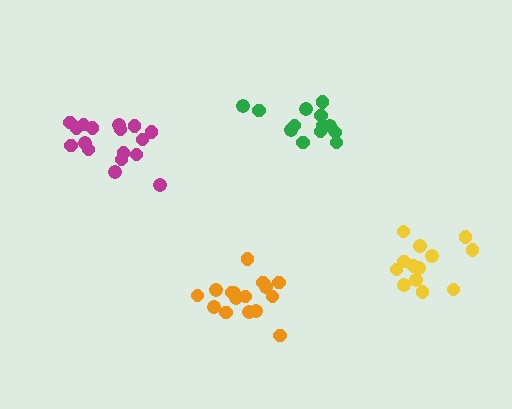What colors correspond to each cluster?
The clusters are colored: yellow, magenta, orange, green.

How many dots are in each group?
Group 1: 13 dots, Group 2: 17 dots, Group 3: 16 dots, Group 4: 13 dots (59 total).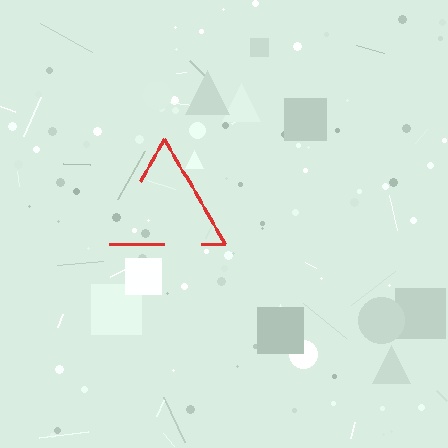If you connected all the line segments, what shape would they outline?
They would outline a triangle.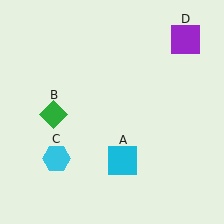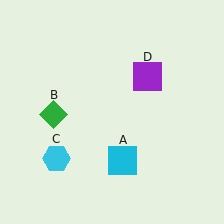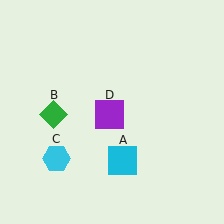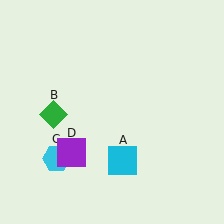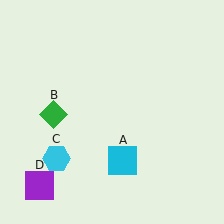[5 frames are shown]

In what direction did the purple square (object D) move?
The purple square (object D) moved down and to the left.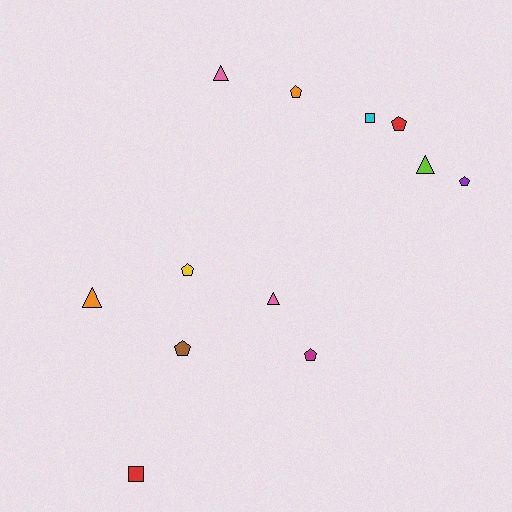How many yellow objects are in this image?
There is 1 yellow object.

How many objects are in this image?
There are 12 objects.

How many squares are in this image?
There are 2 squares.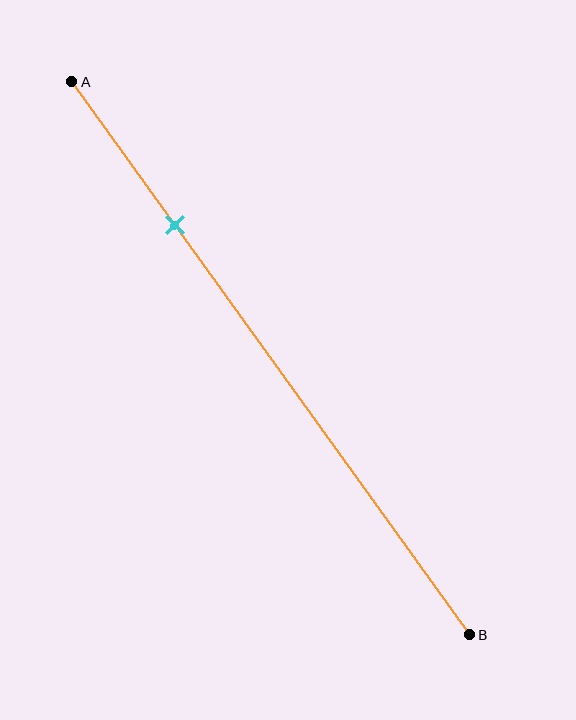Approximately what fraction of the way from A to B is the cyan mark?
The cyan mark is approximately 25% of the way from A to B.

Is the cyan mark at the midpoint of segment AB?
No, the mark is at about 25% from A, not at the 50% midpoint.